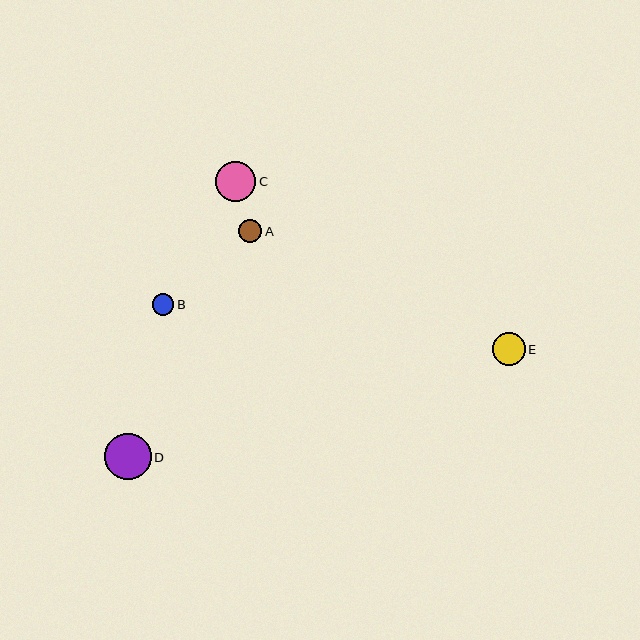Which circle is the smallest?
Circle B is the smallest with a size of approximately 22 pixels.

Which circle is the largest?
Circle D is the largest with a size of approximately 47 pixels.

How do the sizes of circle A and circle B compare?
Circle A and circle B are approximately the same size.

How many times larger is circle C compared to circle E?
Circle C is approximately 1.2 times the size of circle E.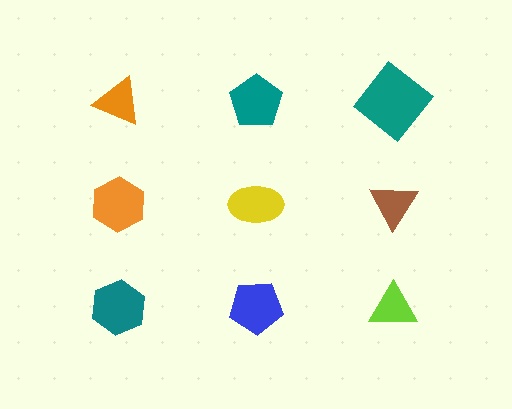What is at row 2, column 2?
A yellow ellipse.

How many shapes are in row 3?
3 shapes.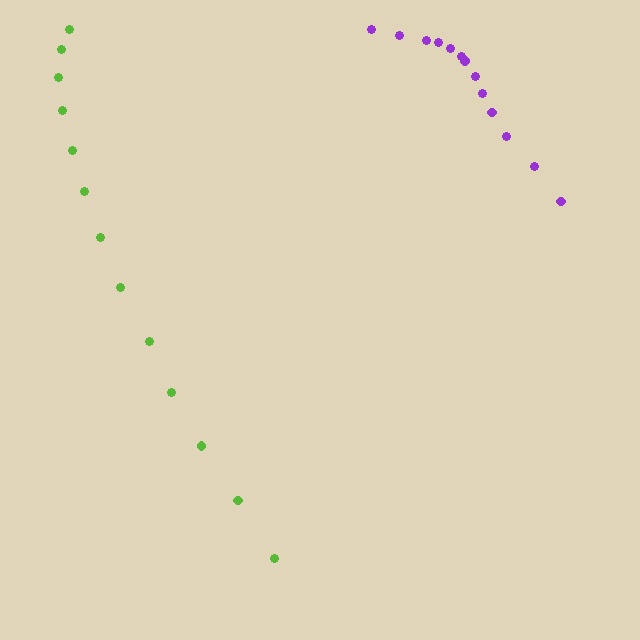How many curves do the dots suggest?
There are 2 distinct paths.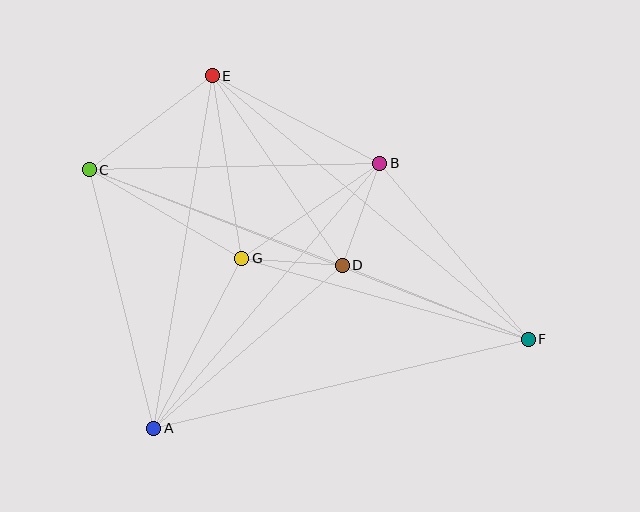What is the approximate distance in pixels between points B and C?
The distance between B and C is approximately 291 pixels.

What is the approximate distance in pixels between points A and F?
The distance between A and F is approximately 385 pixels.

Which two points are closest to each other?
Points D and G are closest to each other.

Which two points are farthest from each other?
Points C and F are farthest from each other.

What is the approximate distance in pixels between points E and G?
The distance between E and G is approximately 185 pixels.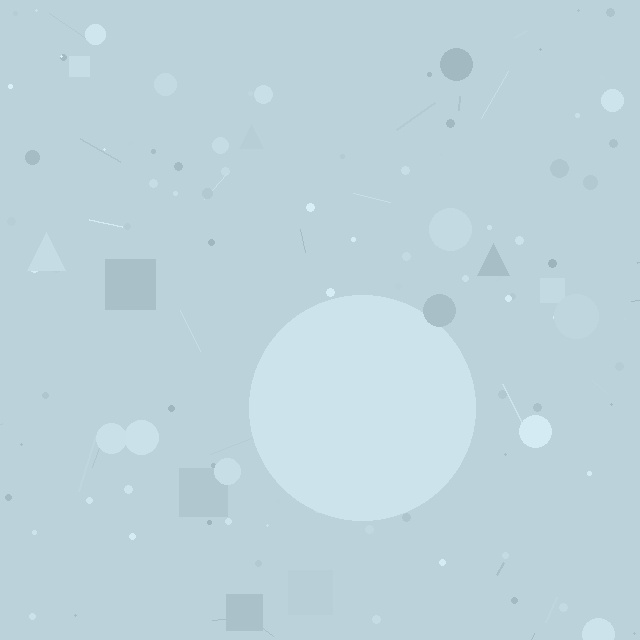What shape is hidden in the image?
A circle is hidden in the image.